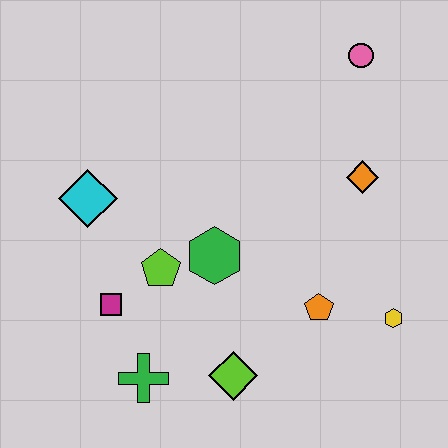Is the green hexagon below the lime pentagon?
No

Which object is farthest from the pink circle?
The green cross is farthest from the pink circle.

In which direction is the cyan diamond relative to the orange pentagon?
The cyan diamond is to the left of the orange pentagon.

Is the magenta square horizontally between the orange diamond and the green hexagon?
No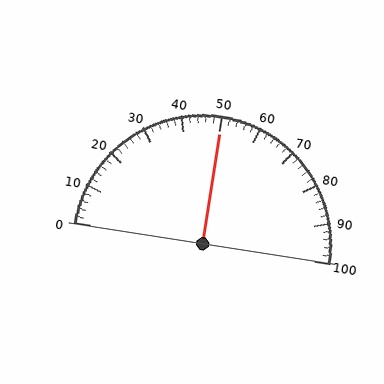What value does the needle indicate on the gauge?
The needle indicates approximately 50.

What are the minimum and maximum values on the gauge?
The gauge ranges from 0 to 100.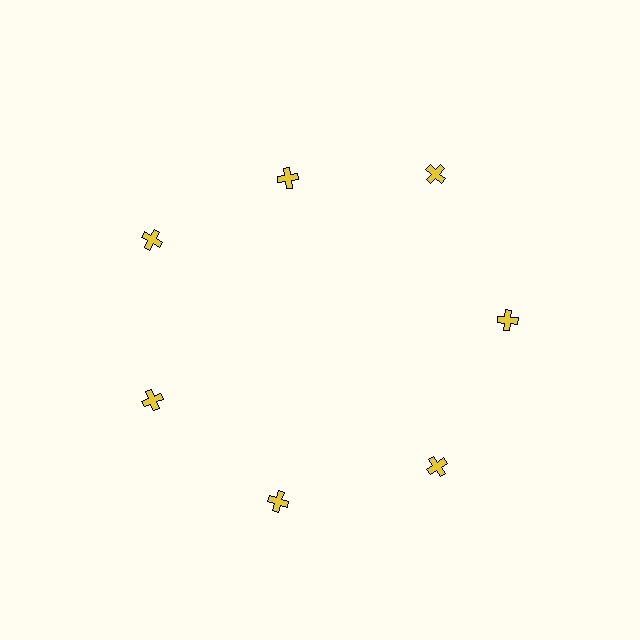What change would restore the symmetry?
The symmetry would be restored by moving it outward, back onto the ring so that all 7 crosses sit at equal angles and equal distance from the center.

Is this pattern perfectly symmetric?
No. The 7 yellow crosses are arranged in a ring, but one element near the 12 o'clock position is pulled inward toward the center, breaking the 7-fold rotational symmetry.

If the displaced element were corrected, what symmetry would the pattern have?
It would have 7-fold rotational symmetry — the pattern would map onto itself every 51 degrees.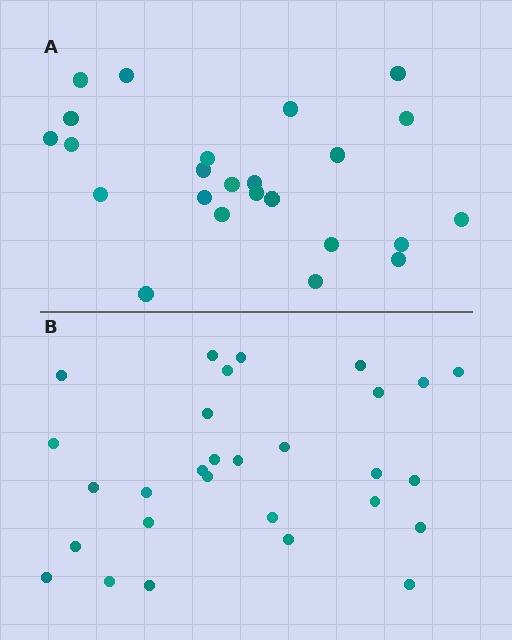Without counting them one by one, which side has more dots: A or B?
Region B (the bottom region) has more dots.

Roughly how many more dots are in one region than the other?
Region B has about 5 more dots than region A.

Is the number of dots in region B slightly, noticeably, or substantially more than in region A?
Region B has only slightly more — the two regions are fairly close. The ratio is roughly 1.2 to 1.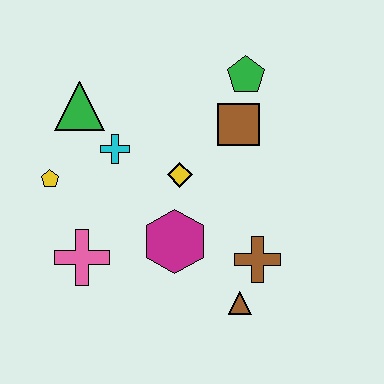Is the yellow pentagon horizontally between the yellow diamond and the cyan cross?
No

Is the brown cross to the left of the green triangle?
No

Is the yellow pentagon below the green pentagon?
Yes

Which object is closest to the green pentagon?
The brown square is closest to the green pentagon.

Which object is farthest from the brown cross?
The green triangle is farthest from the brown cross.